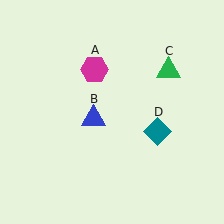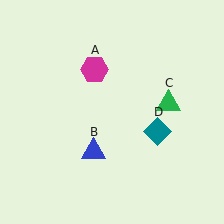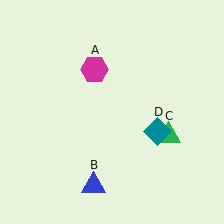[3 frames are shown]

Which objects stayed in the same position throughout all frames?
Magenta hexagon (object A) and teal diamond (object D) remained stationary.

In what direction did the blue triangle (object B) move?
The blue triangle (object B) moved down.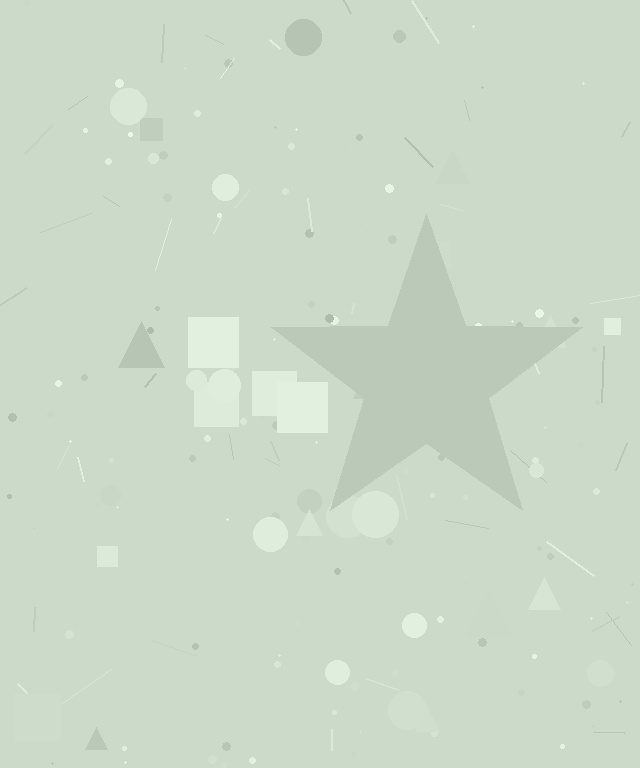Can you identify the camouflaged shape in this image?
The camouflaged shape is a star.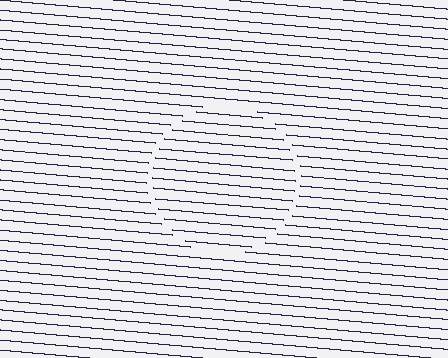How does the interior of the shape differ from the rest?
The interior of the shape contains the same grating, shifted by half a period — the contour is defined by the phase discontinuity where line-ends from the inner and outer gratings abut.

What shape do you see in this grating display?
An illusory circle. The interior of the shape contains the same grating, shifted by half a period — the contour is defined by the phase discontinuity where line-ends from the inner and outer gratings abut.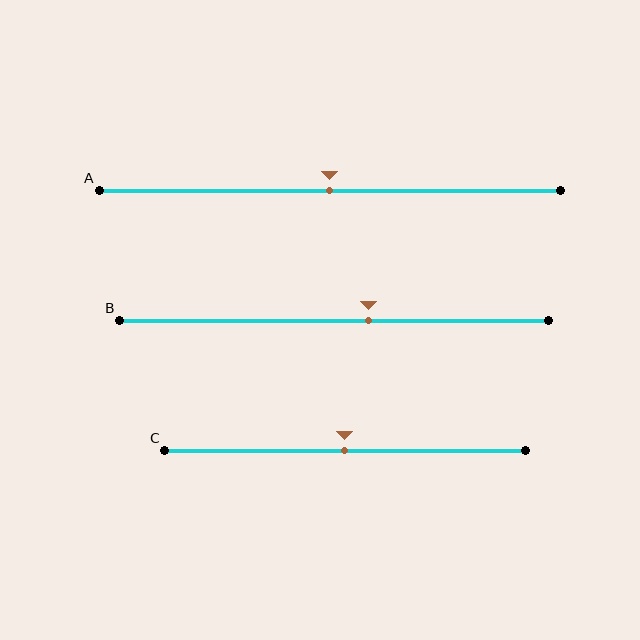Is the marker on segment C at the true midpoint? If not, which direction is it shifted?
Yes, the marker on segment C is at the true midpoint.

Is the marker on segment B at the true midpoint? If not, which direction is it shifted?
No, the marker on segment B is shifted to the right by about 8% of the segment length.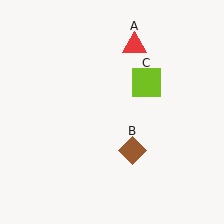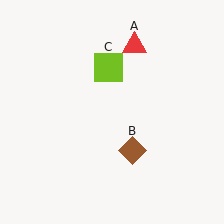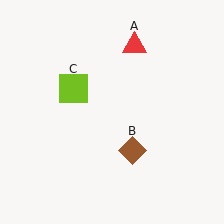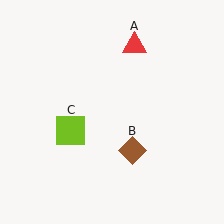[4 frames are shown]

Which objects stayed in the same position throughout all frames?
Red triangle (object A) and brown diamond (object B) remained stationary.